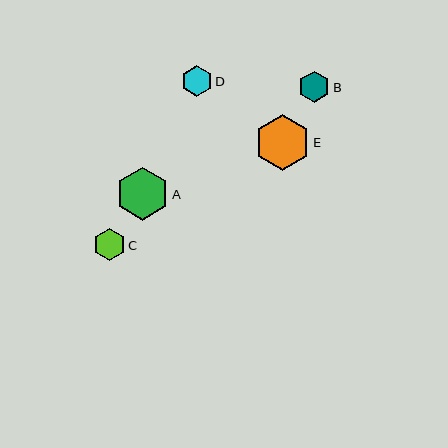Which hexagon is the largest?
Hexagon E is the largest with a size of approximately 56 pixels.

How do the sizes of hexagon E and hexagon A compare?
Hexagon E and hexagon A are approximately the same size.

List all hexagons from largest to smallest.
From largest to smallest: E, A, C, B, D.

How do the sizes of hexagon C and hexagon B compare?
Hexagon C and hexagon B are approximately the same size.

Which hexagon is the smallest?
Hexagon D is the smallest with a size of approximately 30 pixels.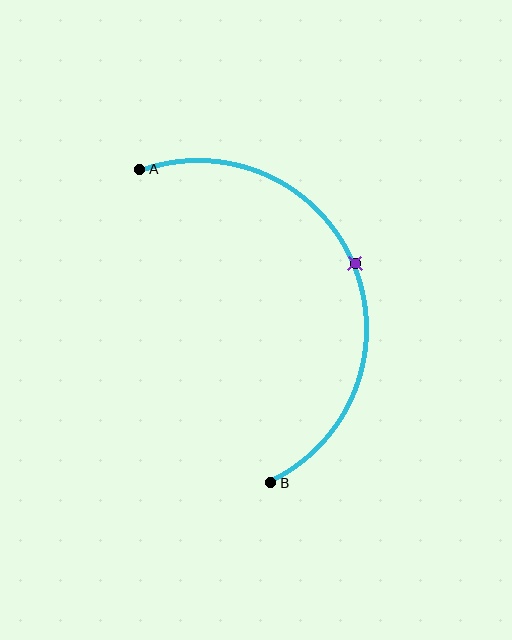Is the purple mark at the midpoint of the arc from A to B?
Yes. The purple mark lies on the arc at equal arc-length from both A and B — it is the arc midpoint.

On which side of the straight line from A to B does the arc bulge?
The arc bulges to the right of the straight line connecting A and B.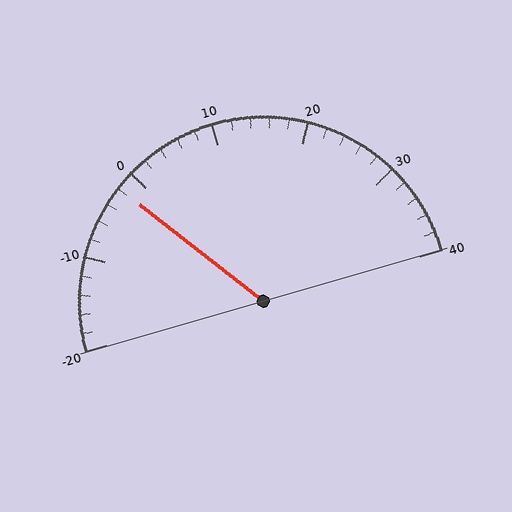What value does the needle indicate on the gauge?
The needle indicates approximately -2.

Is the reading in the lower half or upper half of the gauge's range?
The reading is in the lower half of the range (-20 to 40).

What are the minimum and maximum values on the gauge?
The gauge ranges from -20 to 40.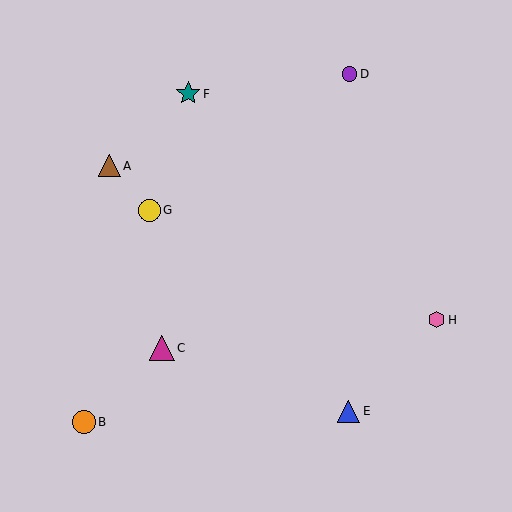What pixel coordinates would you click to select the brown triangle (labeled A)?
Click at (109, 166) to select the brown triangle A.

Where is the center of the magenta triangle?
The center of the magenta triangle is at (162, 348).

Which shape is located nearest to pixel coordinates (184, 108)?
The teal star (labeled F) at (188, 94) is nearest to that location.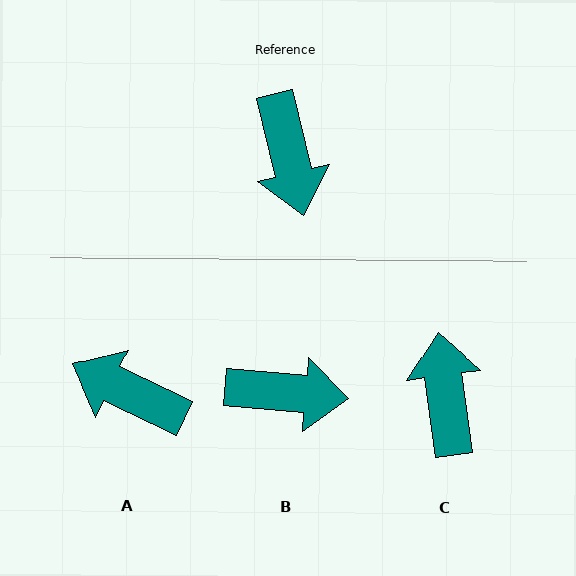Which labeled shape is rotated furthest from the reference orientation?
C, about 174 degrees away.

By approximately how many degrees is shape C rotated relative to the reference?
Approximately 174 degrees counter-clockwise.